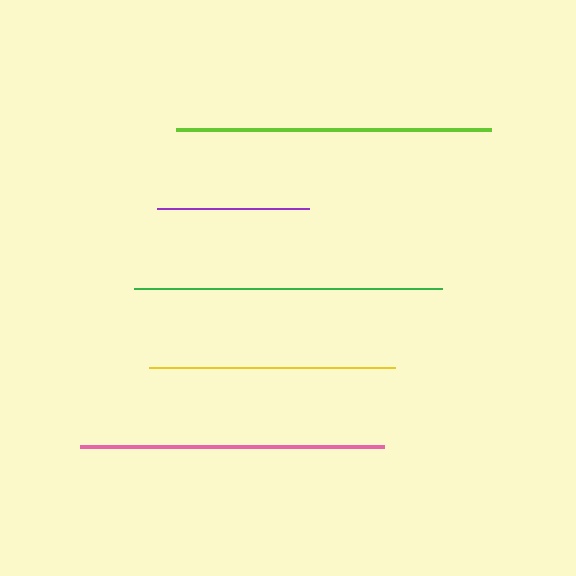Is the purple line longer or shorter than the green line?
The green line is longer than the purple line.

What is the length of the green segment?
The green segment is approximately 308 pixels long.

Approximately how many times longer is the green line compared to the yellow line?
The green line is approximately 1.3 times the length of the yellow line.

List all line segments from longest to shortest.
From longest to shortest: lime, green, pink, yellow, purple.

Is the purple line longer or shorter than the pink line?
The pink line is longer than the purple line.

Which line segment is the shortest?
The purple line is the shortest at approximately 152 pixels.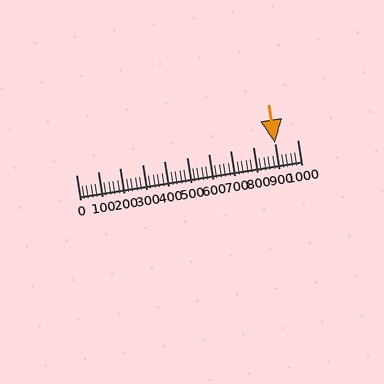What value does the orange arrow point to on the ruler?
The orange arrow points to approximately 900.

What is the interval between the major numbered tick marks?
The major tick marks are spaced 100 units apart.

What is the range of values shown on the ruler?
The ruler shows values from 0 to 1000.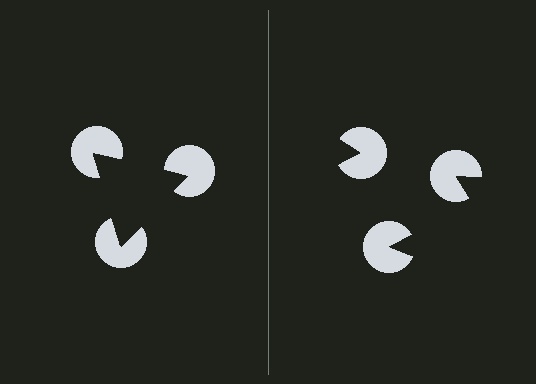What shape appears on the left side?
An illusory triangle.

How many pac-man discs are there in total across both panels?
6 — 3 on each side.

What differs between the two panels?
The pac-man discs are positioned identically on both sides; only the wedge orientations differ. On the left they align to a triangle; on the right they are misaligned.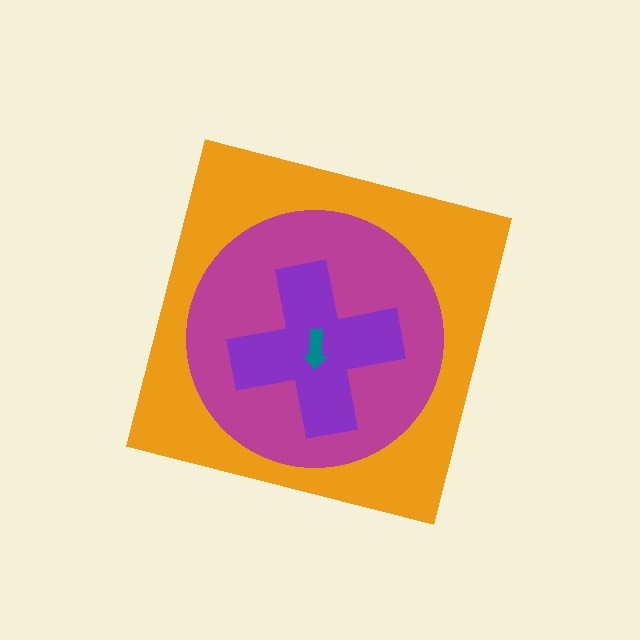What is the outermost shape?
The orange square.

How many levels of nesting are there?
4.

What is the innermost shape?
The teal arrow.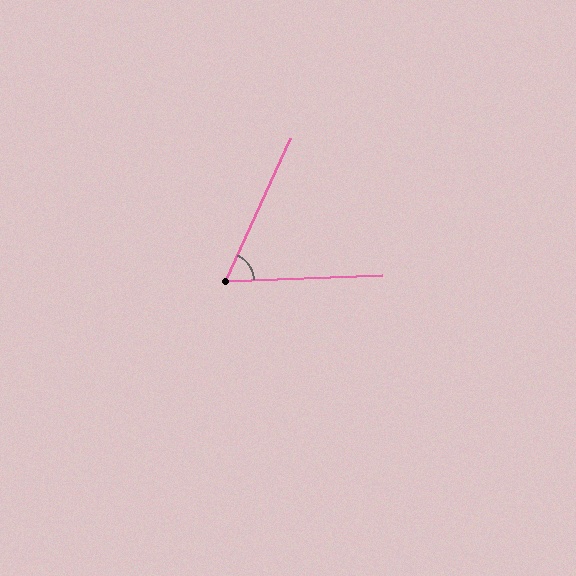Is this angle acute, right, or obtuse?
It is acute.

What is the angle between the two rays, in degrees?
Approximately 64 degrees.